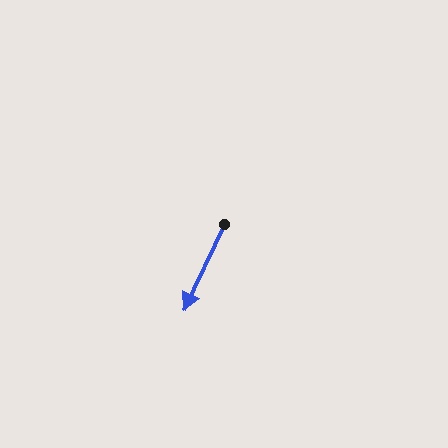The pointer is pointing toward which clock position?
Roughly 7 o'clock.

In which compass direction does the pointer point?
Southwest.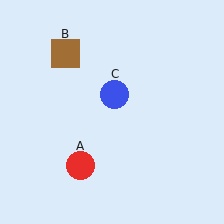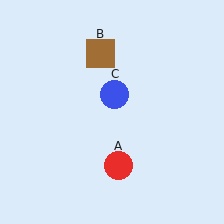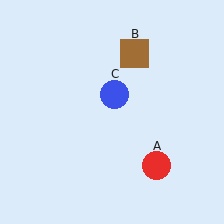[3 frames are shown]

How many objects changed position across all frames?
2 objects changed position: red circle (object A), brown square (object B).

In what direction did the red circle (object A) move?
The red circle (object A) moved right.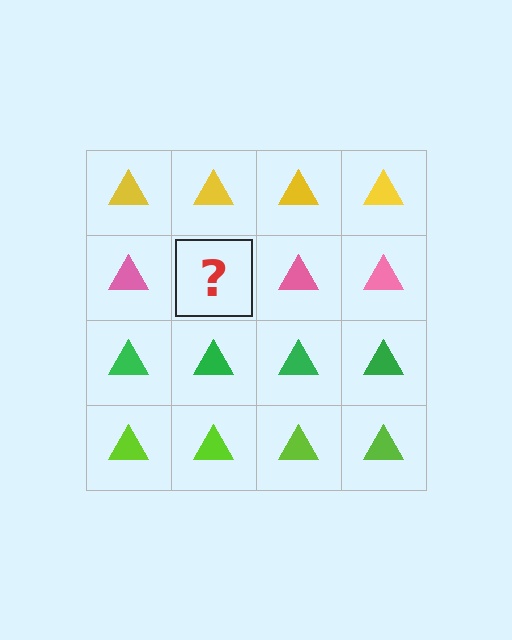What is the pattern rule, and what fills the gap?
The rule is that each row has a consistent color. The gap should be filled with a pink triangle.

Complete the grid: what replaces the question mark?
The question mark should be replaced with a pink triangle.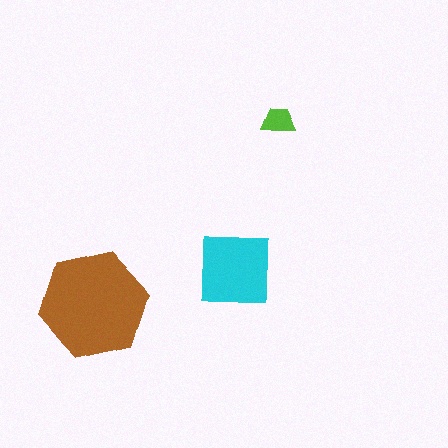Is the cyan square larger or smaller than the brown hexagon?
Smaller.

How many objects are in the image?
There are 3 objects in the image.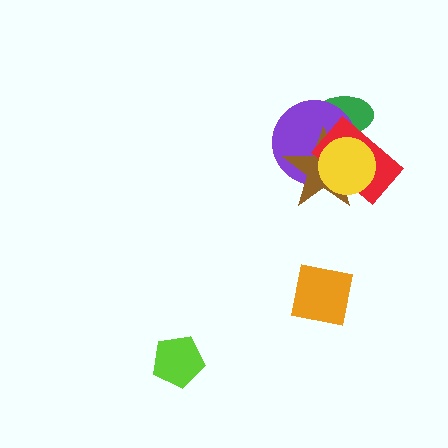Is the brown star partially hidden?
Yes, it is partially covered by another shape.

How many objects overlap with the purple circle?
4 objects overlap with the purple circle.